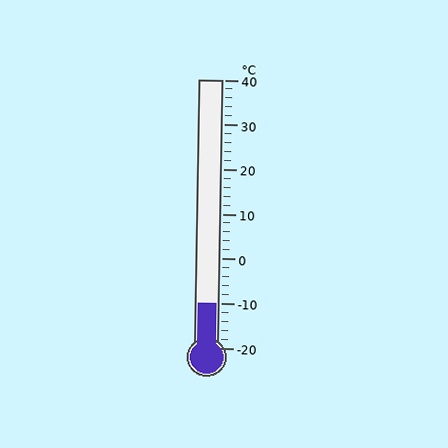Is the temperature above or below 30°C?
The temperature is below 30°C.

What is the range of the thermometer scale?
The thermometer scale ranges from -20°C to 40°C.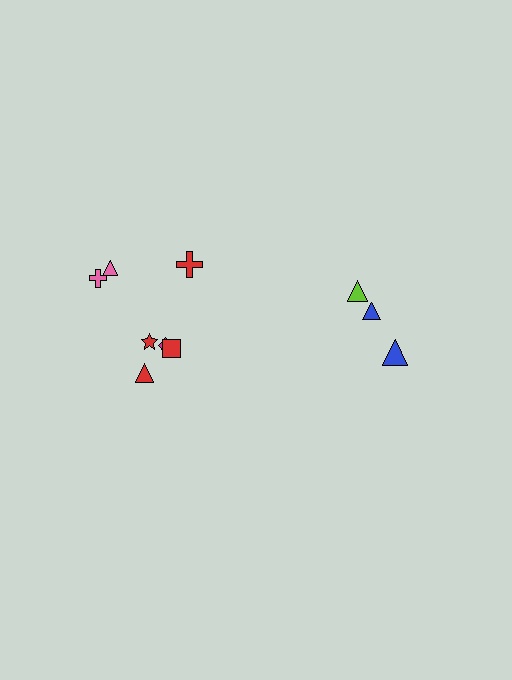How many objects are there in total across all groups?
There are 10 objects.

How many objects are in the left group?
There are 7 objects.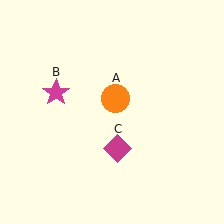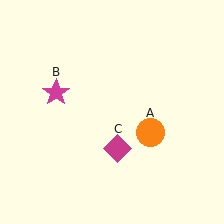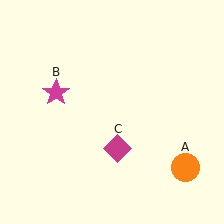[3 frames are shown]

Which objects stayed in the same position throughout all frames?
Magenta star (object B) and magenta diamond (object C) remained stationary.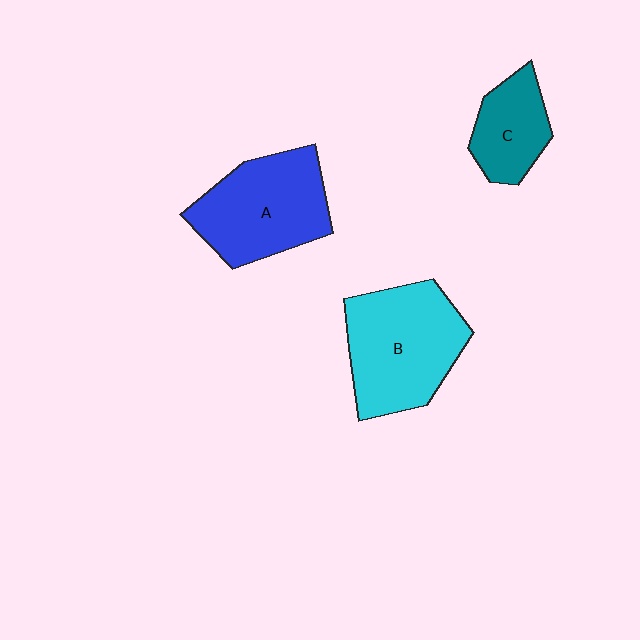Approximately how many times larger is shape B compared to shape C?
Approximately 1.9 times.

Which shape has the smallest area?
Shape C (teal).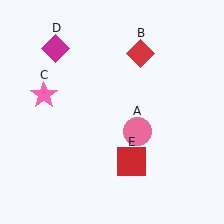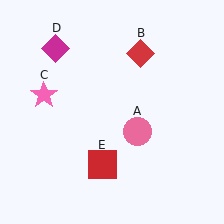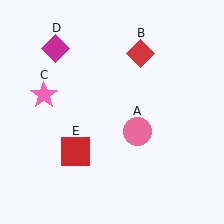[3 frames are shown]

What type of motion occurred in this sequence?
The red square (object E) rotated clockwise around the center of the scene.